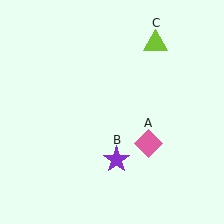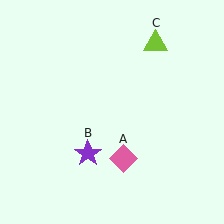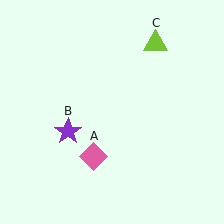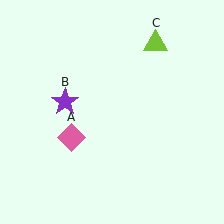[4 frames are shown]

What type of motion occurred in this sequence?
The pink diamond (object A), purple star (object B) rotated clockwise around the center of the scene.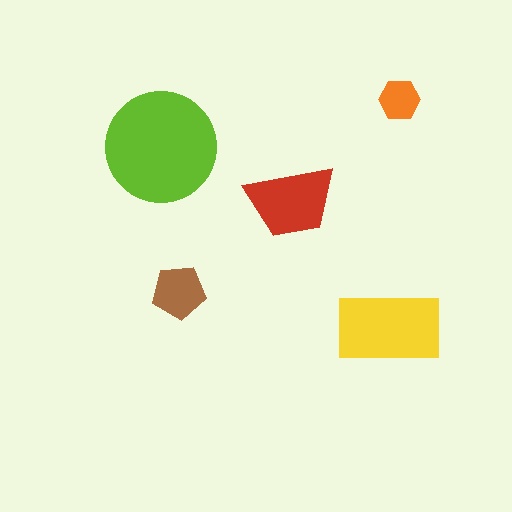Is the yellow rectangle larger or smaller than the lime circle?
Smaller.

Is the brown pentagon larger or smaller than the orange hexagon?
Larger.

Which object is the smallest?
The orange hexagon.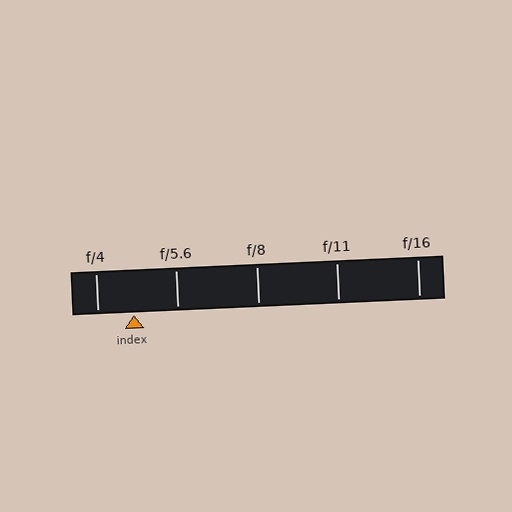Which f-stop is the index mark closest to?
The index mark is closest to f/4.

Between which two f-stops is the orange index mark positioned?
The index mark is between f/4 and f/5.6.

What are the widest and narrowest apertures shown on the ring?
The widest aperture shown is f/4 and the narrowest is f/16.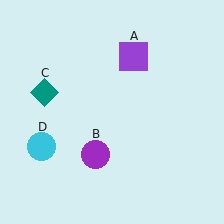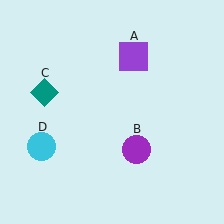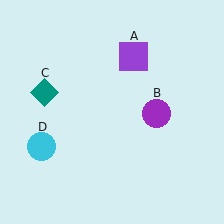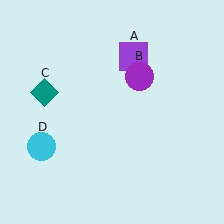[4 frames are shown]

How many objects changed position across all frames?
1 object changed position: purple circle (object B).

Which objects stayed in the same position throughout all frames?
Purple square (object A) and teal diamond (object C) and cyan circle (object D) remained stationary.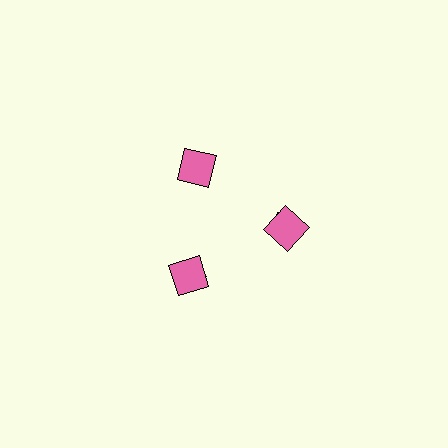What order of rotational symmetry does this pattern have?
This pattern has 3-fold rotational symmetry.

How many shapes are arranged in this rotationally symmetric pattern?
There are 6 shapes, arranged in 3 groups of 2.